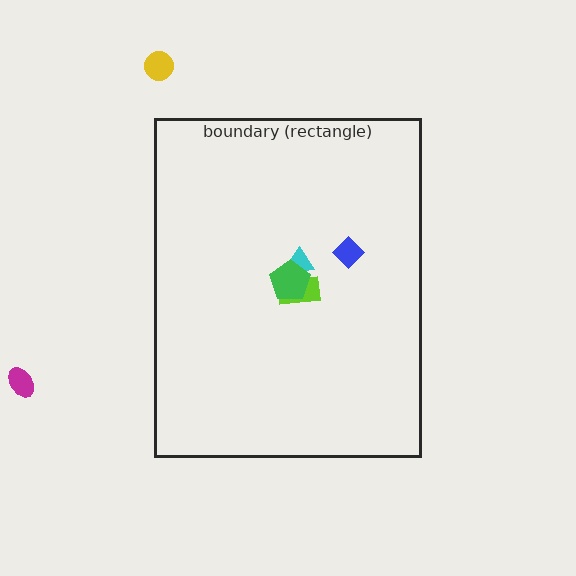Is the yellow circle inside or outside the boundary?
Outside.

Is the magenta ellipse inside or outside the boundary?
Outside.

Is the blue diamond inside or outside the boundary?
Inside.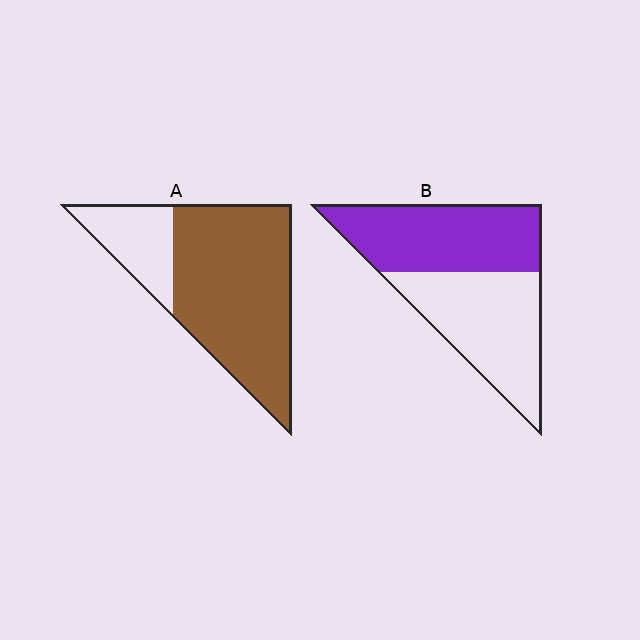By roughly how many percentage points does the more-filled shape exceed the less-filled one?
By roughly 25 percentage points (A over B).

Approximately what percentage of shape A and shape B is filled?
A is approximately 75% and B is approximately 50%.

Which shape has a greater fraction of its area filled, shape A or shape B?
Shape A.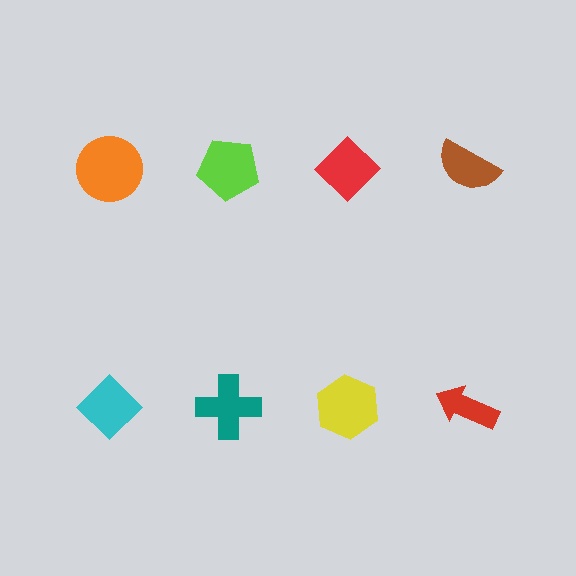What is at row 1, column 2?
A lime pentagon.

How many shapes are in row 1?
4 shapes.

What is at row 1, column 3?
A red diamond.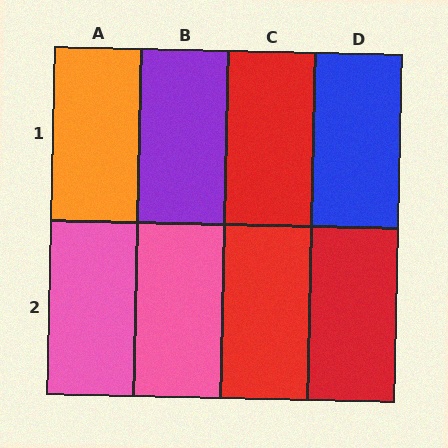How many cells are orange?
1 cell is orange.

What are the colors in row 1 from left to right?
Orange, purple, red, blue.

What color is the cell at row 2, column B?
Pink.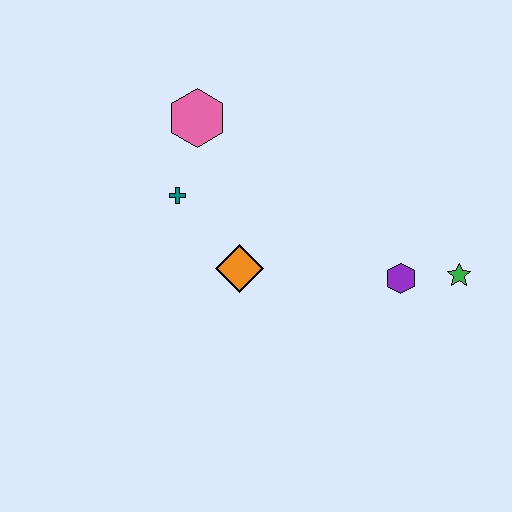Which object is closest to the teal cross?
The pink hexagon is closest to the teal cross.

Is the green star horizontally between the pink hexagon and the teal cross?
No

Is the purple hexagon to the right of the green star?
No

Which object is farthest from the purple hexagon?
The pink hexagon is farthest from the purple hexagon.